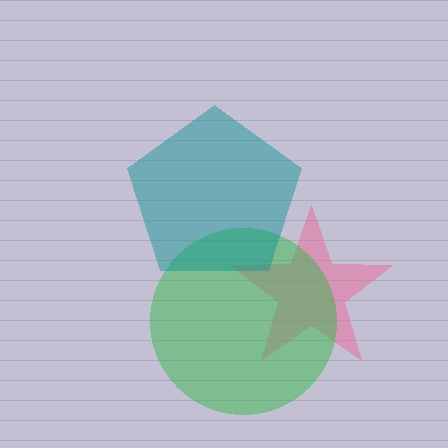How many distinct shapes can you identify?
There are 3 distinct shapes: a pink star, a green circle, a teal pentagon.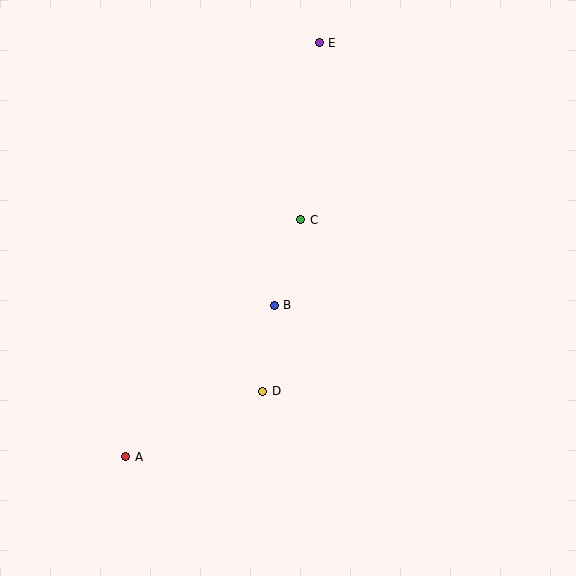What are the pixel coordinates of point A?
Point A is at (126, 457).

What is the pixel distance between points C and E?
The distance between C and E is 178 pixels.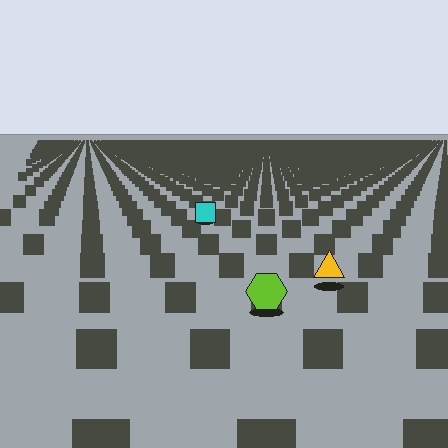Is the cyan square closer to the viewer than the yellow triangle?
No. The yellow triangle is closer — you can tell from the texture gradient: the ground texture is coarser near it.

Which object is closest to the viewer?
The lime hexagon is closest. The texture marks near it are larger and more spread out.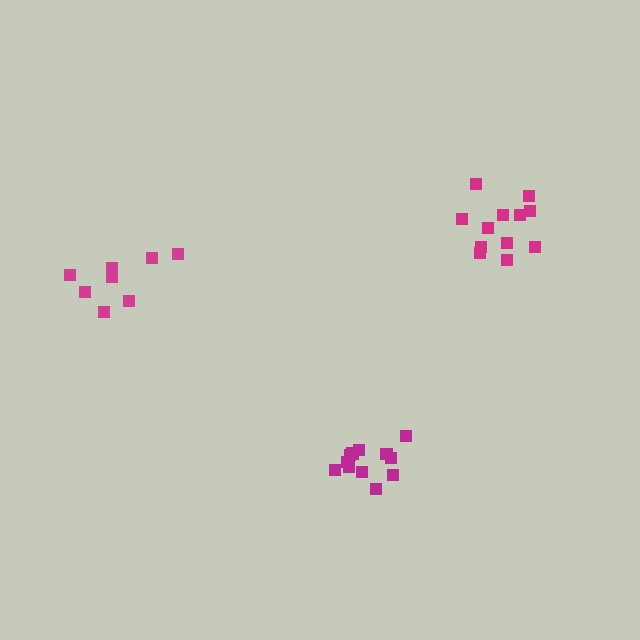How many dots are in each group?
Group 1: 12 dots, Group 2: 12 dots, Group 3: 8 dots (32 total).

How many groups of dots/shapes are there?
There are 3 groups.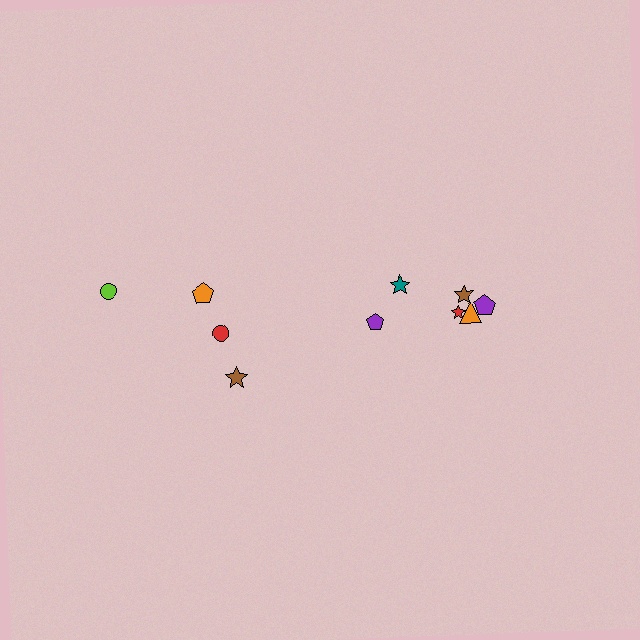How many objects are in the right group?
There are 6 objects.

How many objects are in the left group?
There are 4 objects.